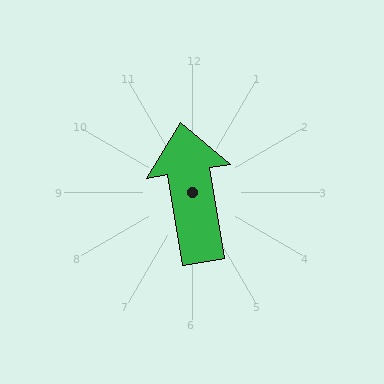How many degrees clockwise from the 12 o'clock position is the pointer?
Approximately 351 degrees.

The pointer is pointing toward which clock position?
Roughly 12 o'clock.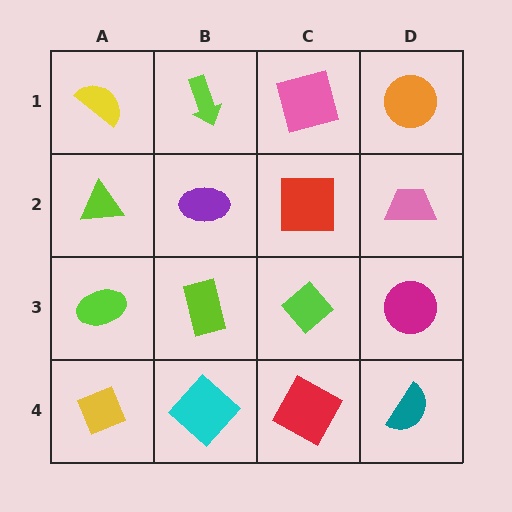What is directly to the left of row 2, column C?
A purple ellipse.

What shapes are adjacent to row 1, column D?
A pink trapezoid (row 2, column D), a pink square (row 1, column C).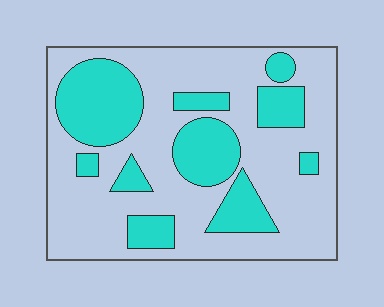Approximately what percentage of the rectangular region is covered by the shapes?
Approximately 30%.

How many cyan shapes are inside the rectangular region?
10.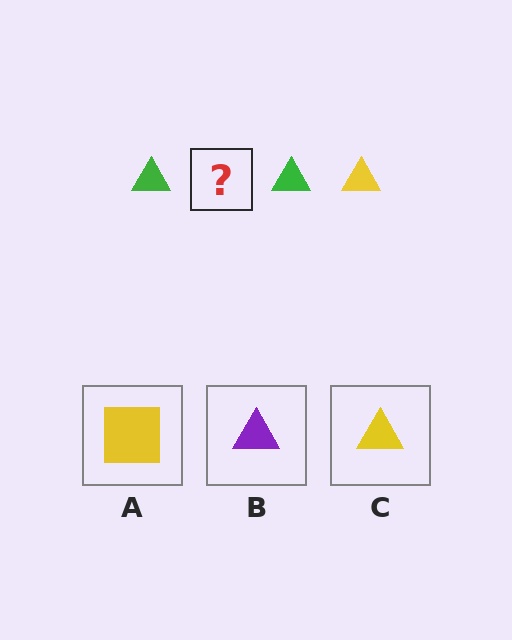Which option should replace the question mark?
Option C.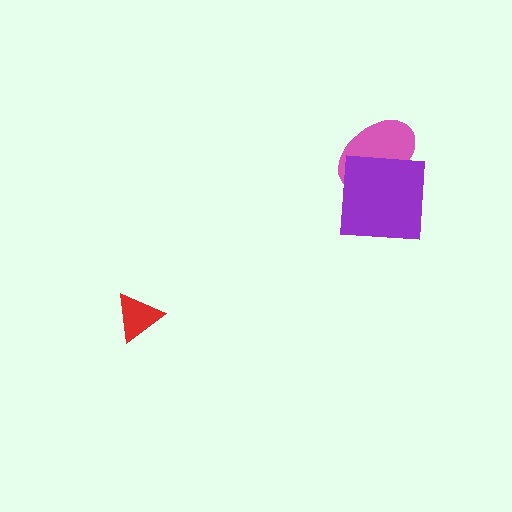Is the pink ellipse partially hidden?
Yes, it is partially covered by another shape.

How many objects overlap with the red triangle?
0 objects overlap with the red triangle.